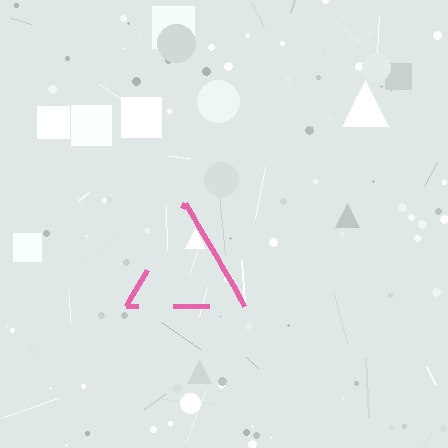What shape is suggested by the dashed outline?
The dashed outline suggests a triangle.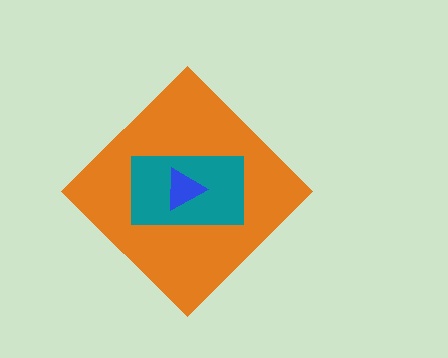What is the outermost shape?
The orange diamond.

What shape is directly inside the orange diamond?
The teal rectangle.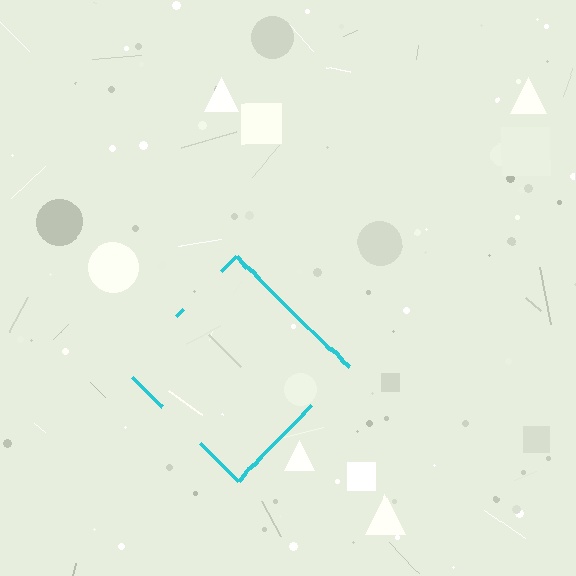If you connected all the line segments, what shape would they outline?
They would outline a diamond.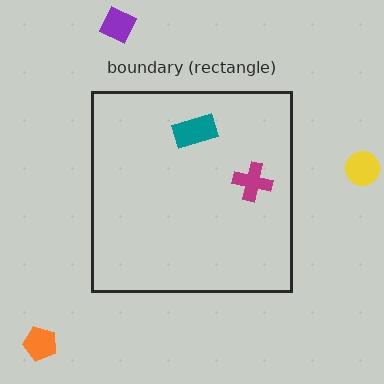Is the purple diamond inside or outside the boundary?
Outside.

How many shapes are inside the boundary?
2 inside, 3 outside.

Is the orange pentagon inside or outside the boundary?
Outside.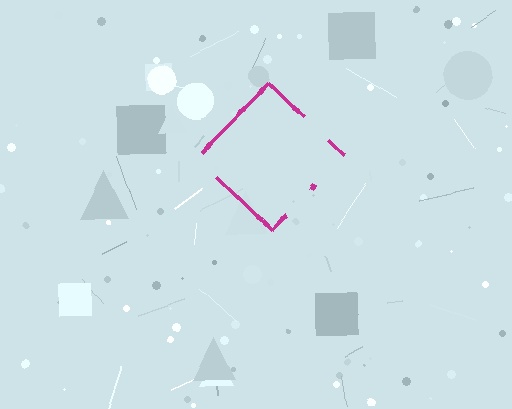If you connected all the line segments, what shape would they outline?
They would outline a diamond.